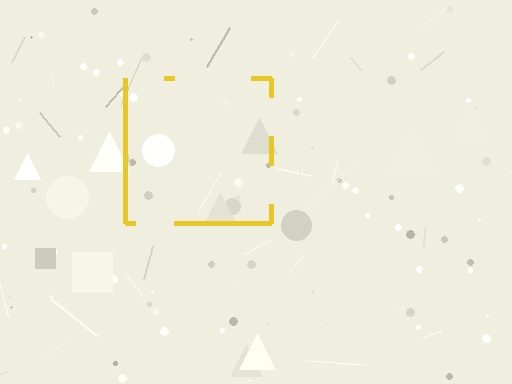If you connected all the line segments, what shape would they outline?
They would outline a square.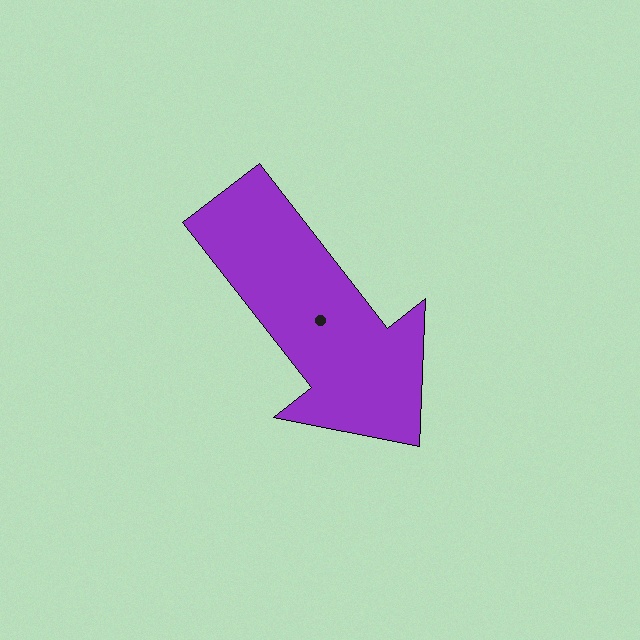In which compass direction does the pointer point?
Southeast.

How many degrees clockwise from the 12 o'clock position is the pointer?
Approximately 142 degrees.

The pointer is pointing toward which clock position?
Roughly 5 o'clock.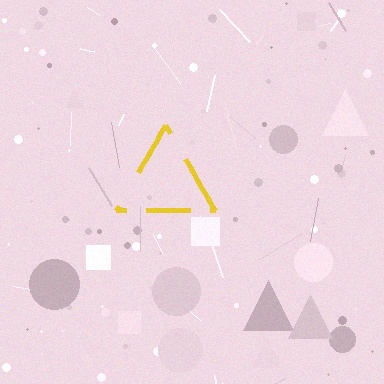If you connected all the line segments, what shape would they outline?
They would outline a triangle.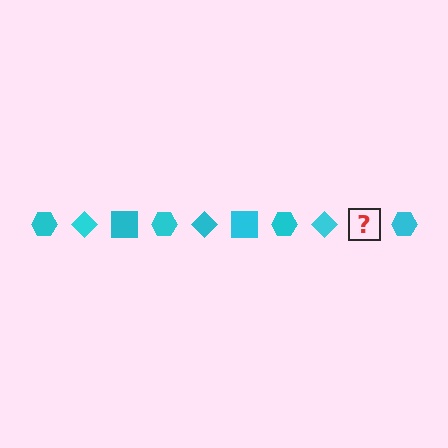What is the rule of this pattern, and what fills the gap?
The rule is that the pattern cycles through hexagon, diamond, square shapes in cyan. The gap should be filled with a cyan square.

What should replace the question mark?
The question mark should be replaced with a cyan square.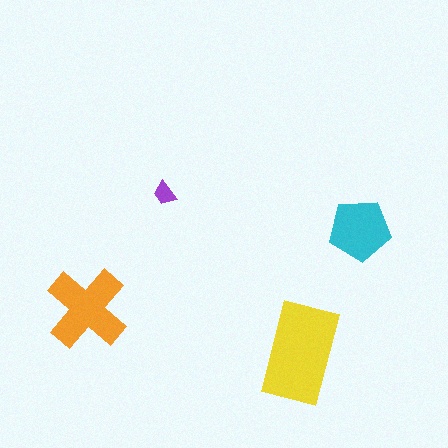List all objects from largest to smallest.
The yellow rectangle, the orange cross, the cyan pentagon, the purple trapezoid.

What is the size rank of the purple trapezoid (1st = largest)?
4th.